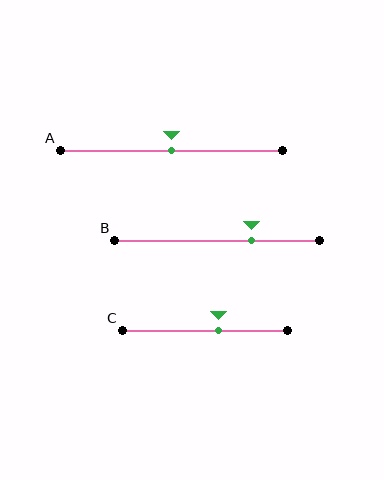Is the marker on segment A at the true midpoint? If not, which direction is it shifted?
Yes, the marker on segment A is at the true midpoint.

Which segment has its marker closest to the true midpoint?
Segment A has its marker closest to the true midpoint.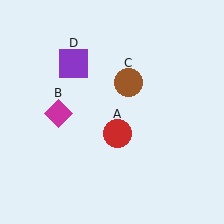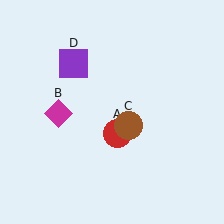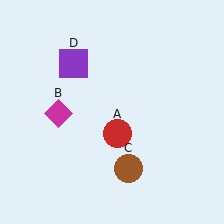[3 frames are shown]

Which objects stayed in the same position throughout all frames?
Red circle (object A) and magenta diamond (object B) and purple square (object D) remained stationary.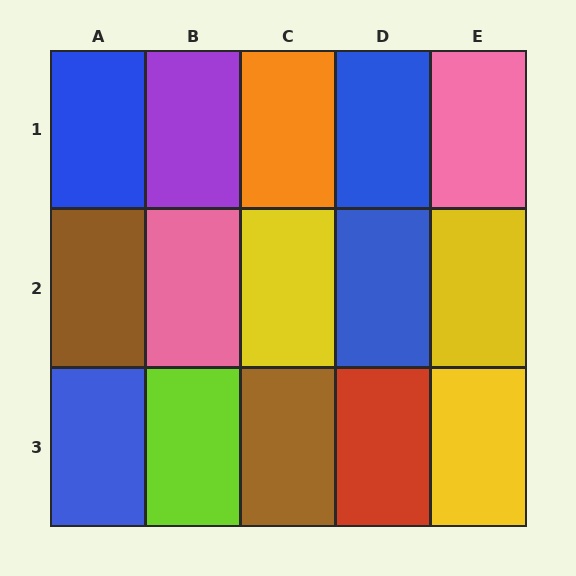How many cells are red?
1 cell is red.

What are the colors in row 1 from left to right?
Blue, purple, orange, blue, pink.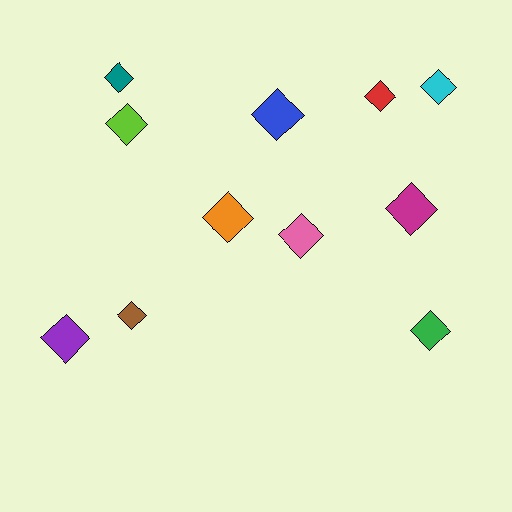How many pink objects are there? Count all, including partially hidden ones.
There is 1 pink object.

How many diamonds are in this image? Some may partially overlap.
There are 11 diamonds.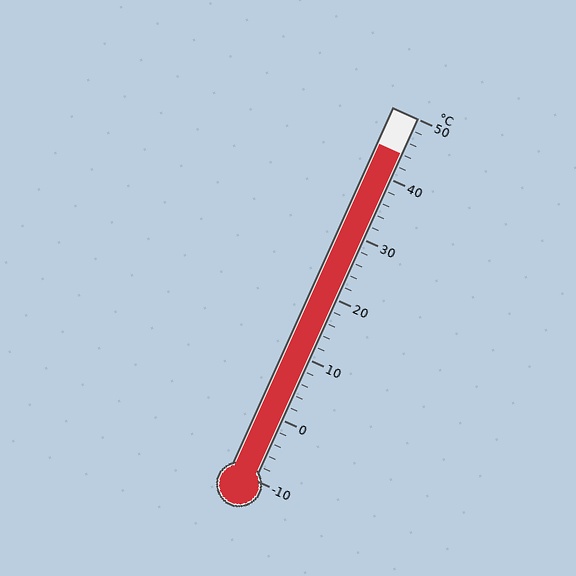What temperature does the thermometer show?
The thermometer shows approximately 44°C.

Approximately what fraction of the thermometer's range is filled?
The thermometer is filled to approximately 90% of its range.